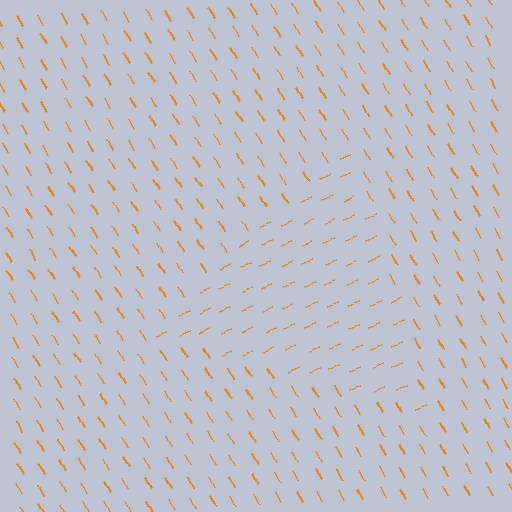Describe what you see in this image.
The image is filled with small orange line segments. A triangle region in the image has lines oriented differently from the surrounding lines, creating a visible texture boundary.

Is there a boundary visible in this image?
Yes, there is a texture boundary formed by a change in line orientation.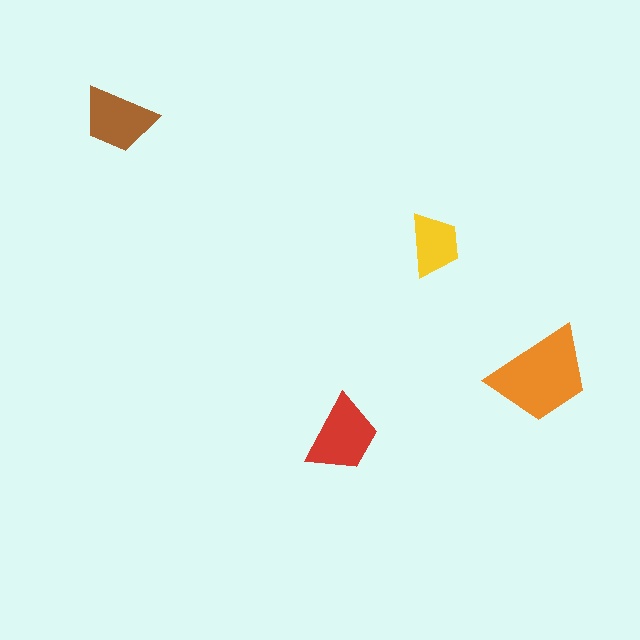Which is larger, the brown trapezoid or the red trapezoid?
The red one.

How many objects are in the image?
There are 4 objects in the image.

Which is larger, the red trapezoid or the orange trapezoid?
The orange one.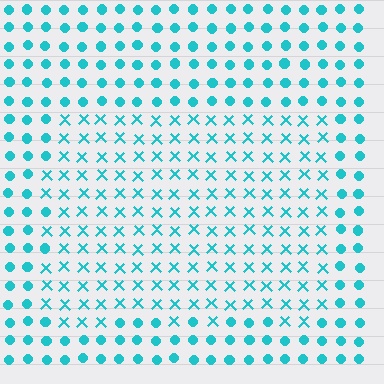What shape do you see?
I see a rectangle.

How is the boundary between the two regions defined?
The boundary is defined by a change in element shape: X marks inside vs. circles outside. All elements share the same color and spacing.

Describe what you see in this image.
The image is filled with small cyan elements arranged in a uniform grid. A rectangle-shaped region contains X marks, while the surrounding area contains circles. The boundary is defined purely by the change in element shape.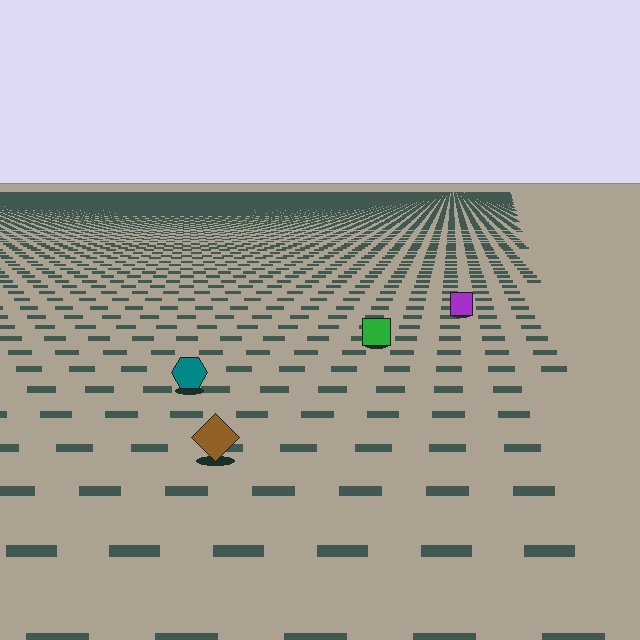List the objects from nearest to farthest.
From nearest to farthest: the brown diamond, the teal hexagon, the green square, the purple square.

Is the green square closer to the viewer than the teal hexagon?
No. The teal hexagon is closer — you can tell from the texture gradient: the ground texture is coarser near it.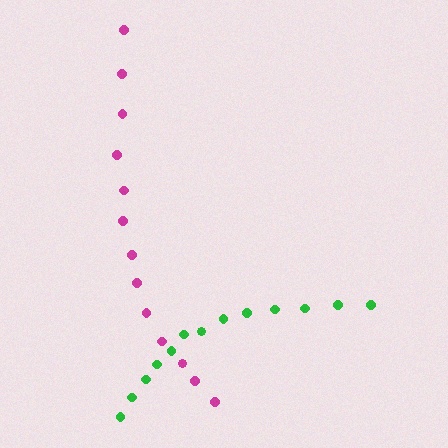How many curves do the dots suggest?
There are 2 distinct paths.